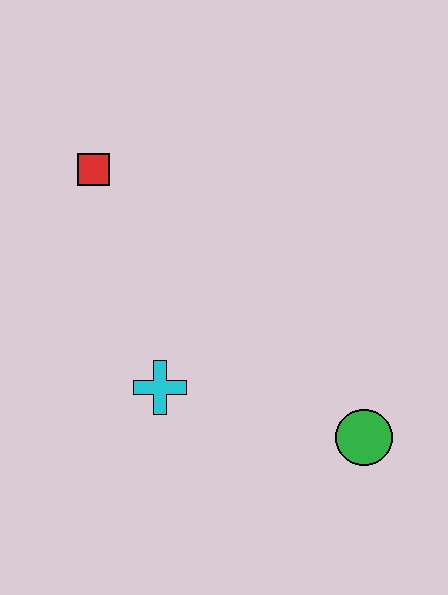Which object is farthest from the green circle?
The red square is farthest from the green circle.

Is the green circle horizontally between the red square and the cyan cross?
No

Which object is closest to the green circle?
The cyan cross is closest to the green circle.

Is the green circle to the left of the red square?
No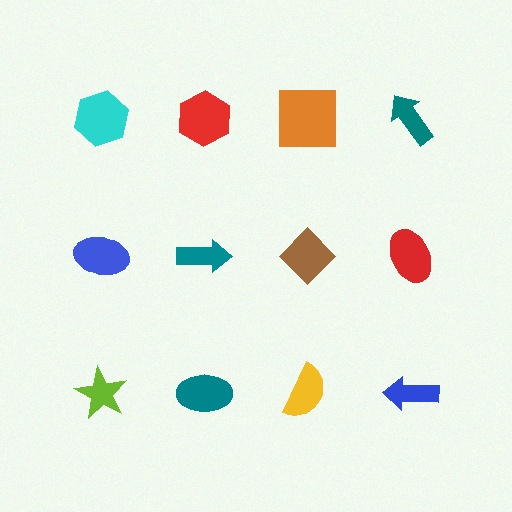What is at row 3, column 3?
A yellow semicircle.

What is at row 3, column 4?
A blue arrow.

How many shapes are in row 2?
4 shapes.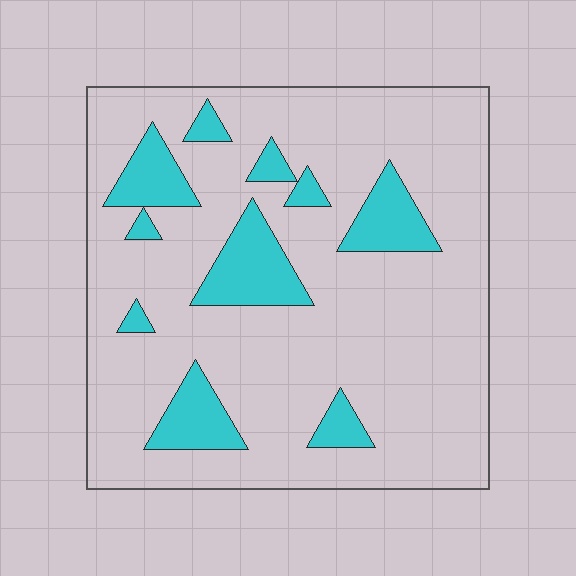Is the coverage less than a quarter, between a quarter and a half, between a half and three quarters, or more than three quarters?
Less than a quarter.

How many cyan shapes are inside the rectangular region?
10.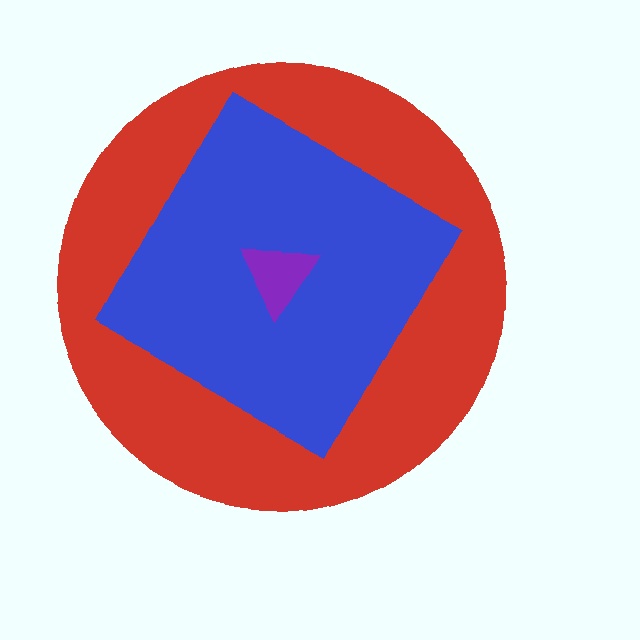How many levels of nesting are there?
3.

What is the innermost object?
The purple triangle.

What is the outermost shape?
The red circle.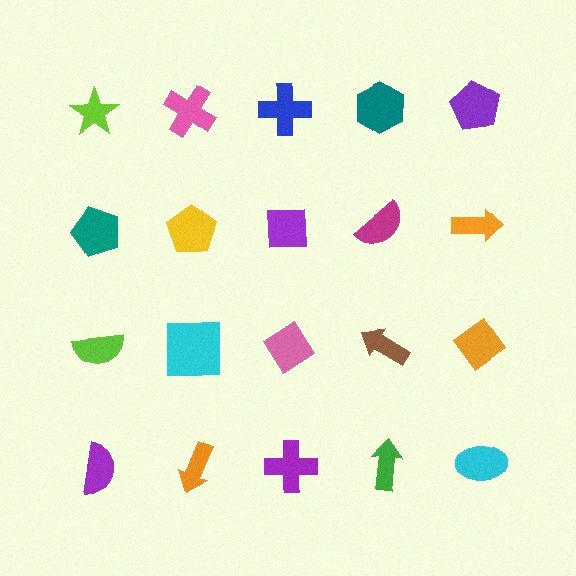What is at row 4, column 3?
A purple cross.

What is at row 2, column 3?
A purple square.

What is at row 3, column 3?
A pink diamond.